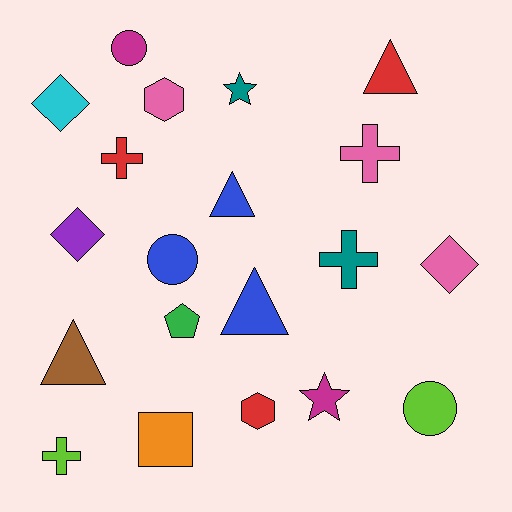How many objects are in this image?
There are 20 objects.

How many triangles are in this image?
There are 4 triangles.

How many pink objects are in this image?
There are 3 pink objects.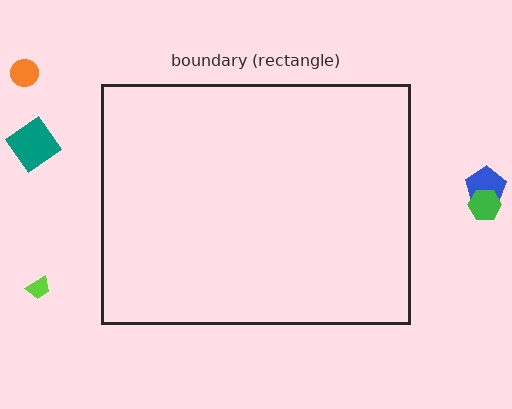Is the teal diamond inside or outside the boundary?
Outside.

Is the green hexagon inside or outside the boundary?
Outside.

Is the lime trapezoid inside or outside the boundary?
Outside.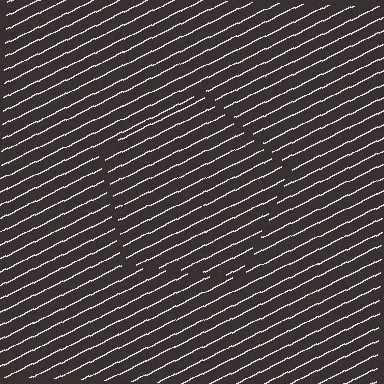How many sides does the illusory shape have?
5 sides — the line-ends trace a pentagon.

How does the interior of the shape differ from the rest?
The interior of the shape contains the same grating, shifted by half a period — the contour is defined by the phase discontinuity where line-ends from the inner and outer gratings abut.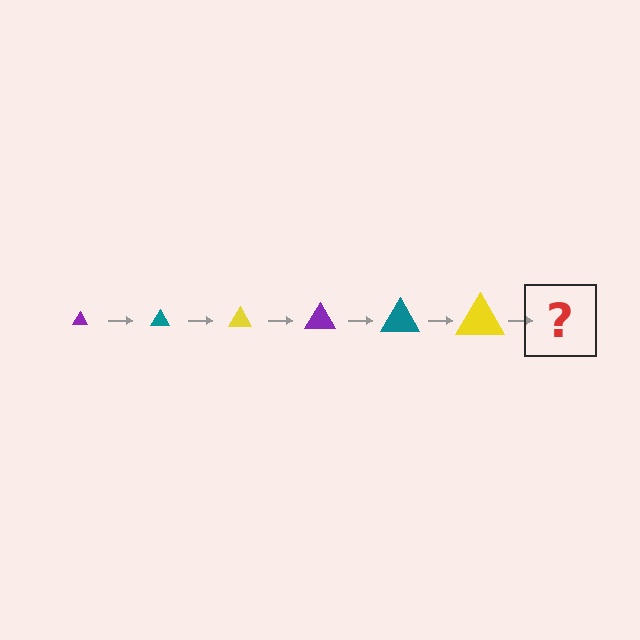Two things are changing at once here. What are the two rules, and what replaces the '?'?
The two rules are that the triangle grows larger each step and the color cycles through purple, teal, and yellow. The '?' should be a purple triangle, larger than the previous one.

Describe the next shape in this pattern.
It should be a purple triangle, larger than the previous one.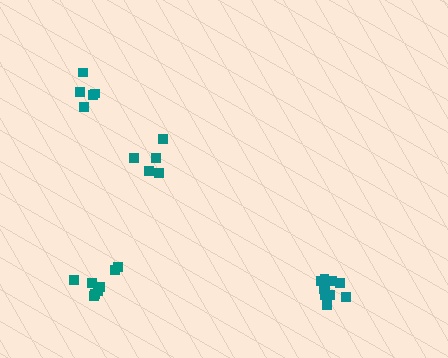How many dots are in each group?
Group 1: 5 dots, Group 2: 5 dots, Group 3: 11 dots, Group 4: 8 dots (29 total).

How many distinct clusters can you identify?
There are 4 distinct clusters.